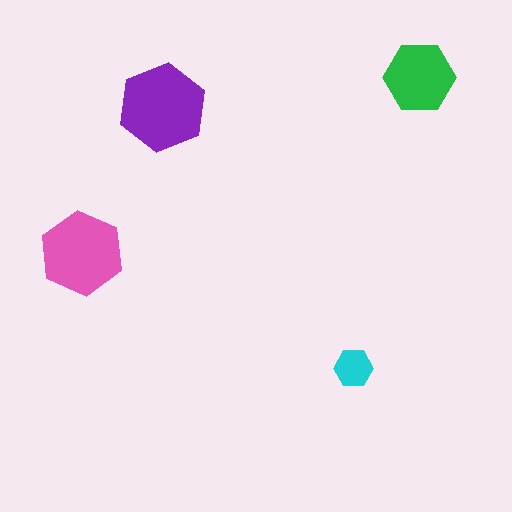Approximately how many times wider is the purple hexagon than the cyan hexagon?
About 2.5 times wider.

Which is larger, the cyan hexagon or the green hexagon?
The green one.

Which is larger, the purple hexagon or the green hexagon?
The purple one.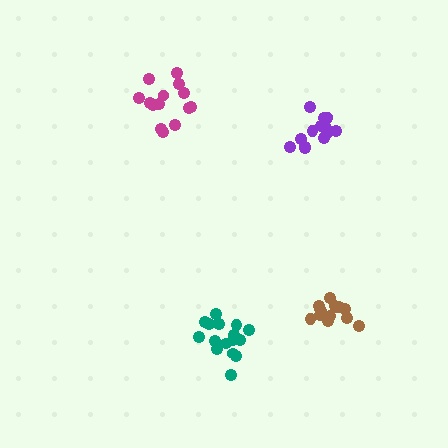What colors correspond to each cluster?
The clusters are colored: magenta, teal, brown, purple.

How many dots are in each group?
Group 1: 14 dots, Group 2: 16 dots, Group 3: 16 dots, Group 4: 15 dots (61 total).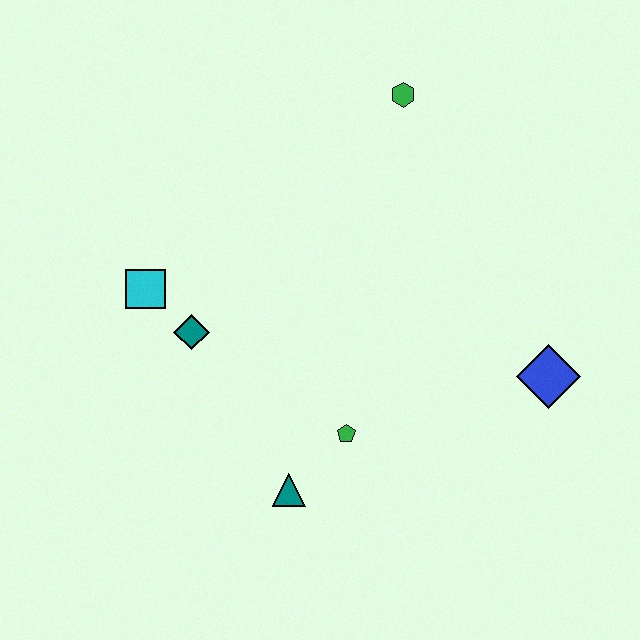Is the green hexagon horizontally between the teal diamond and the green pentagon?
No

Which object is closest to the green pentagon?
The teal triangle is closest to the green pentagon.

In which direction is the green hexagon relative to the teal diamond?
The green hexagon is above the teal diamond.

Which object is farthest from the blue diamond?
The cyan square is farthest from the blue diamond.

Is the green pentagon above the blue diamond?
No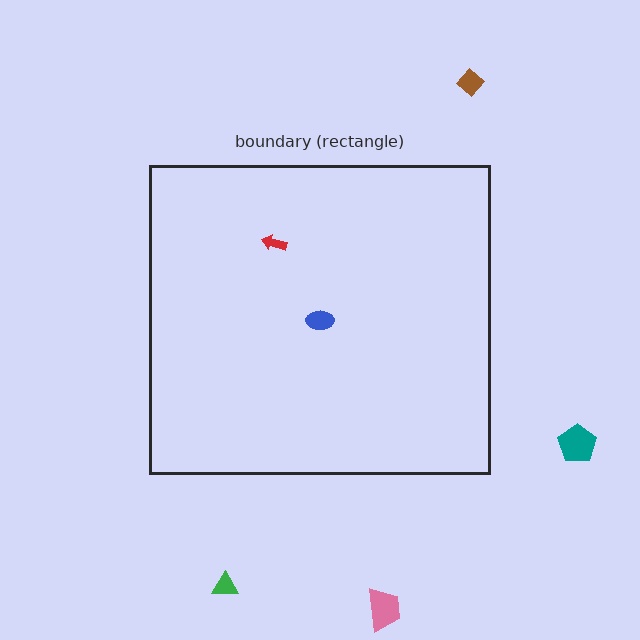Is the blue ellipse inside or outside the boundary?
Inside.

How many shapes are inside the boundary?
2 inside, 4 outside.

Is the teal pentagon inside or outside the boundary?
Outside.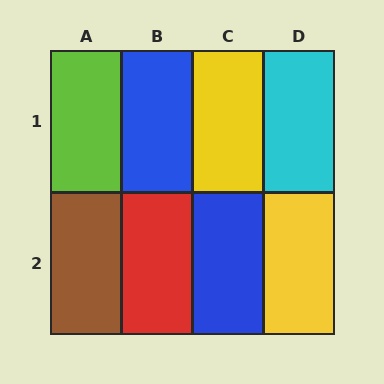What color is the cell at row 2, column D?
Yellow.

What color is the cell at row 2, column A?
Brown.